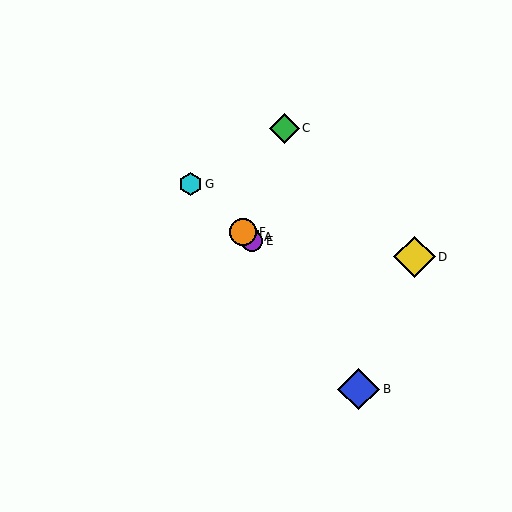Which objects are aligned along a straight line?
Objects A, E, F, G are aligned along a straight line.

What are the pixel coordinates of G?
Object G is at (190, 184).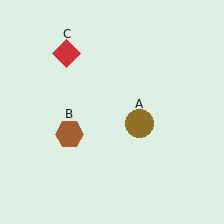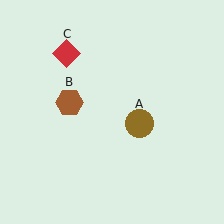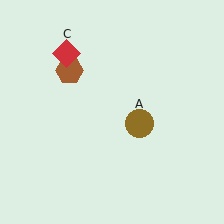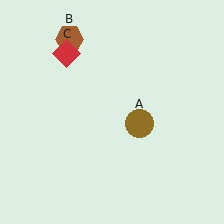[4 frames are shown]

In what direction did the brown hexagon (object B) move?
The brown hexagon (object B) moved up.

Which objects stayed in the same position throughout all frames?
Brown circle (object A) and red diamond (object C) remained stationary.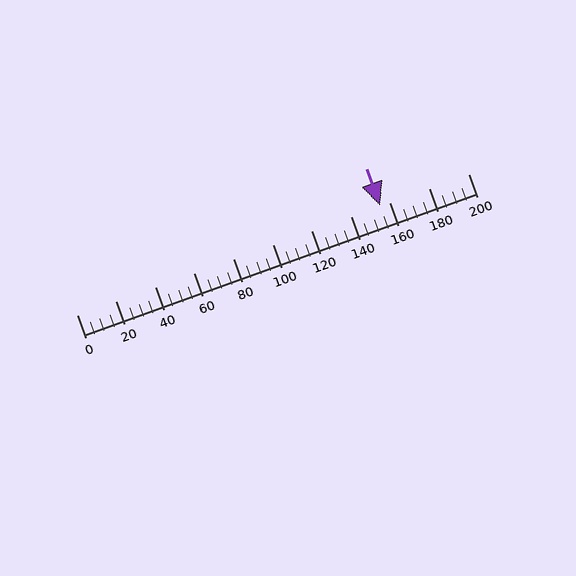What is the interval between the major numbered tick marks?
The major tick marks are spaced 20 units apart.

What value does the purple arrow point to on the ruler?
The purple arrow points to approximately 155.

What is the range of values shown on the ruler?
The ruler shows values from 0 to 200.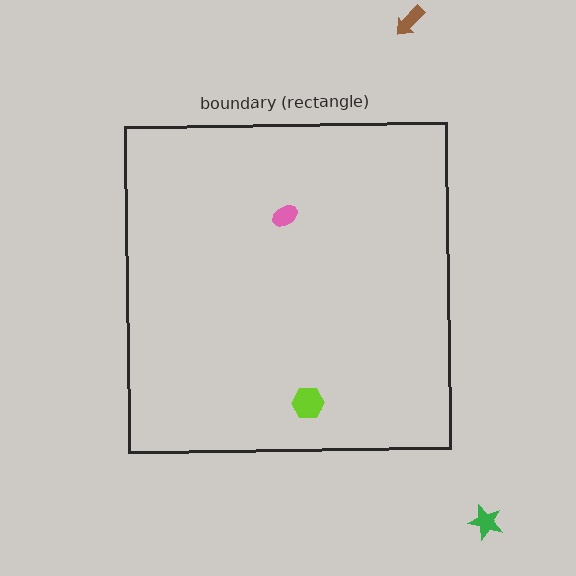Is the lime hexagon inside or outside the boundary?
Inside.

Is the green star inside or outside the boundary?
Outside.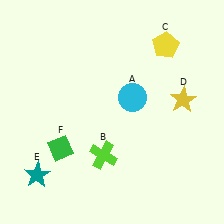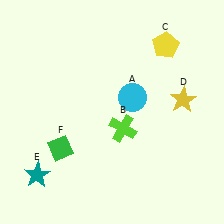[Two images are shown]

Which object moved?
The lime cross (B) moved up.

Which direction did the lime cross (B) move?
The lime cross (B) moved up.